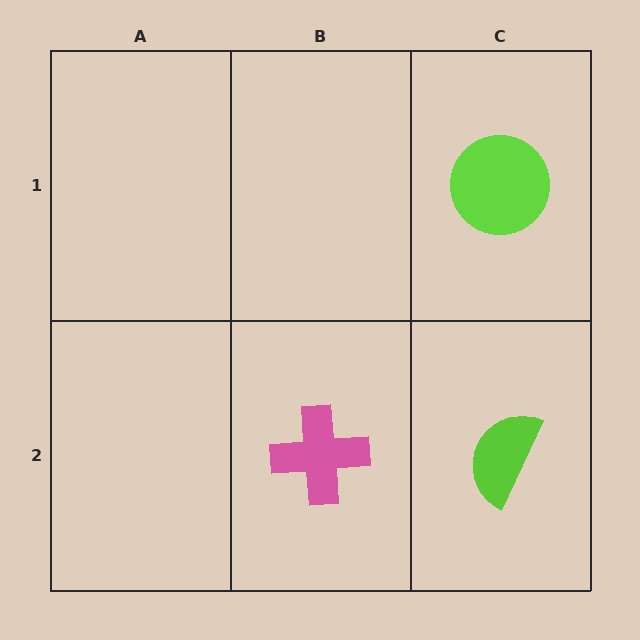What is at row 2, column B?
A pink cross.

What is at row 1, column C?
A lime circle.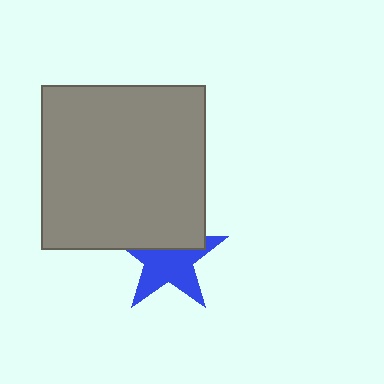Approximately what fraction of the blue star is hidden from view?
Roughly 39% of the blue star is hidden behind the gray square.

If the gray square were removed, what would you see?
You would see the complete blue star.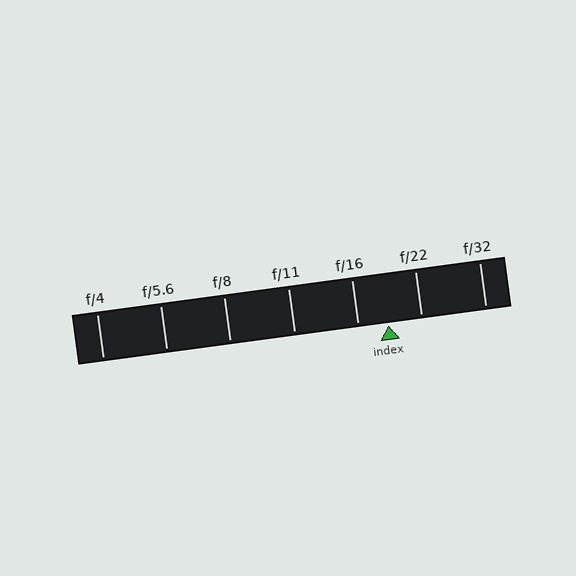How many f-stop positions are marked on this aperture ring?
There are 7 f-stop positions marked.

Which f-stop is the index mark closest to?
The index mark is closest to f/16.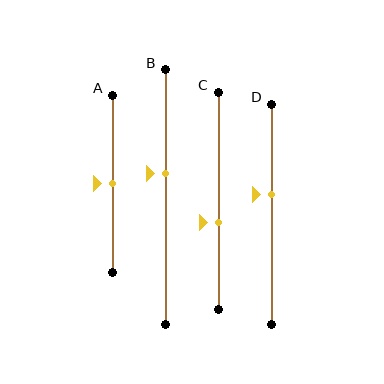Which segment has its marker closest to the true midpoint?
Segment A has its marker closest to the true midpoint.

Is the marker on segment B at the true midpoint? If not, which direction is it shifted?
No, the marker on segment B is shifted upward by about 9% of the segment length.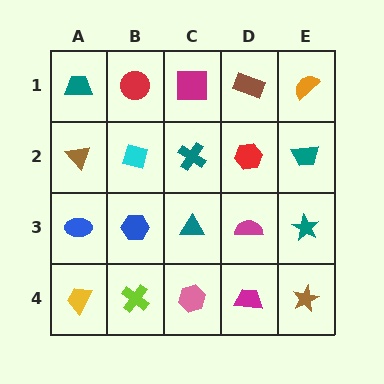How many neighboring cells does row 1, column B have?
3.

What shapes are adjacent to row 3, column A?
A brown triangle (row 2, column A), a yellow trapezoid (row 4, column A), a blue hexagon (row 3, column B).